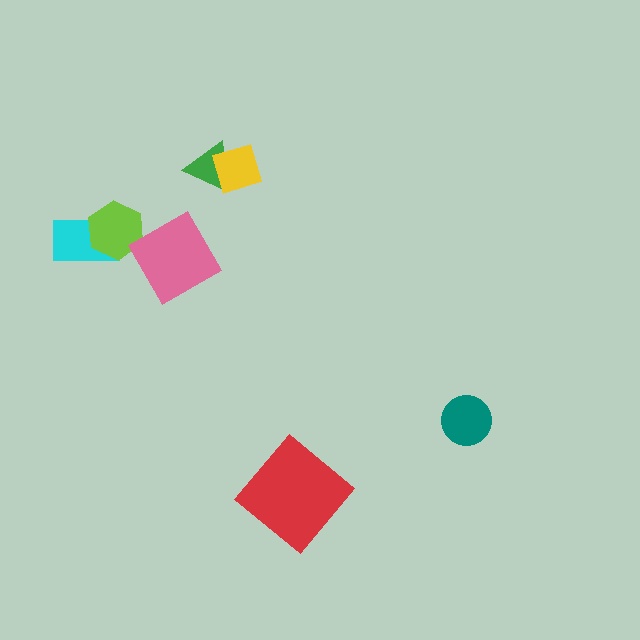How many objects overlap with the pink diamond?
1 object overlaps with the pink diamond.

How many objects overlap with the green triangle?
1 object overlaps with the green triangle.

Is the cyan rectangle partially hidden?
Yes, it is partially covered by another shape.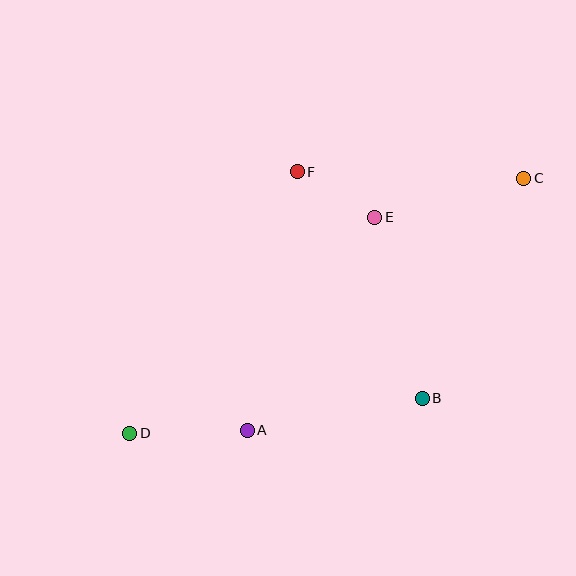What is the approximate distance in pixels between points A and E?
The distance between A and E is approximately 248 pixels.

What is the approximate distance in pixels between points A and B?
The distance between A and B is approximately 178 pixels.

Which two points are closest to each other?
Points E and F are closest to each other.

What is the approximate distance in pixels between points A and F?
The distance between A and F is approximately 263 pixels.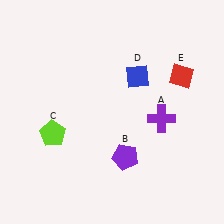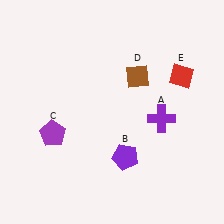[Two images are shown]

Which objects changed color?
C changed from lime to purple. D changed from blue to brown.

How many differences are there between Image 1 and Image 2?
There are 2 differences between the two images.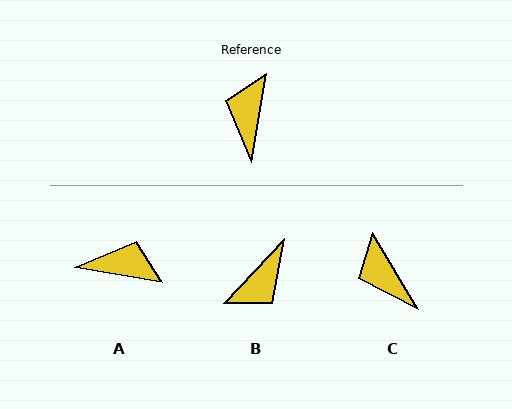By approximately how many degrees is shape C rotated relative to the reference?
Approximately 40 degrees counter-clockwise.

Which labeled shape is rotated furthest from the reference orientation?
B, about 147 degrees away.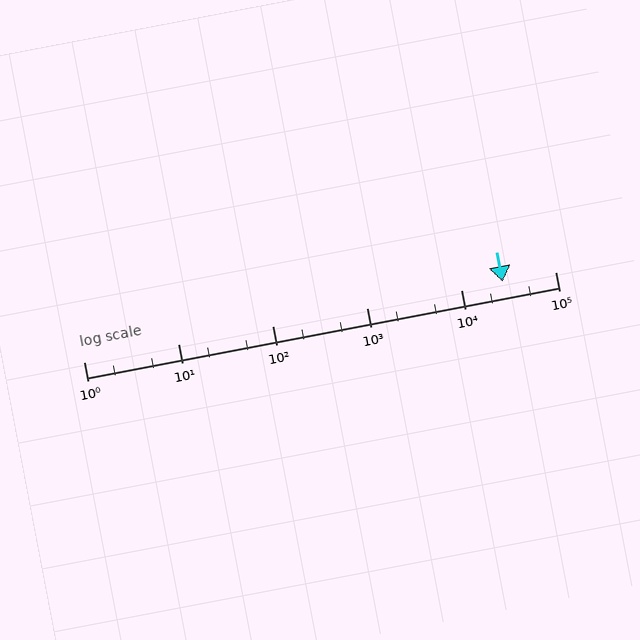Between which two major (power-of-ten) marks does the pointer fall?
The pointer is between 10000 and 100000.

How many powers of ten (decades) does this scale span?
The scale spans 5 decades, from 1 to 100000.